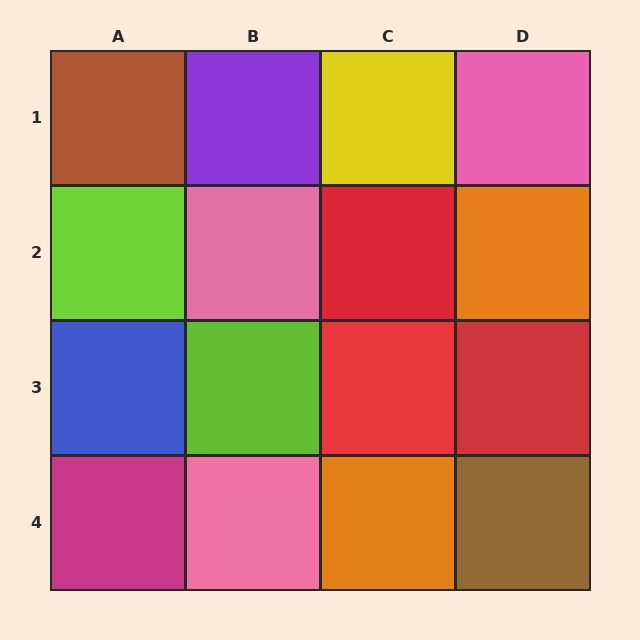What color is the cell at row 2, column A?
Lime.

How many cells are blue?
1 cell is blue.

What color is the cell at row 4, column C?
Orange.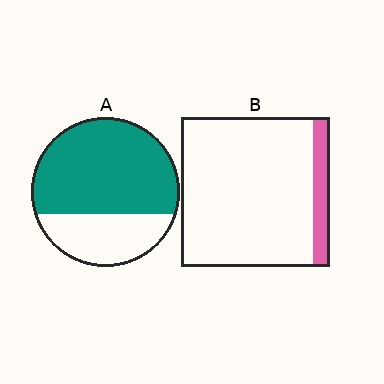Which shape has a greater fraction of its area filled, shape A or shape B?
Shape A.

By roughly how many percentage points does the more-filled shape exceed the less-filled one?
By roughly 55 percentage points (A over B).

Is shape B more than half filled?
No.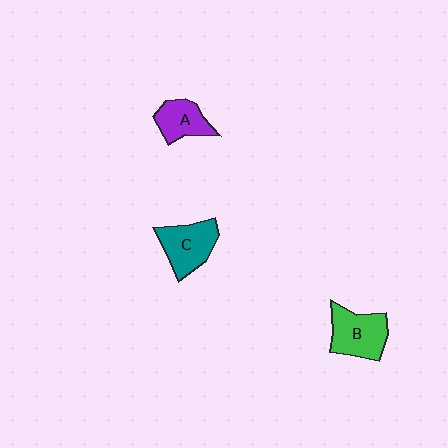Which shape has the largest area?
Shape B (green).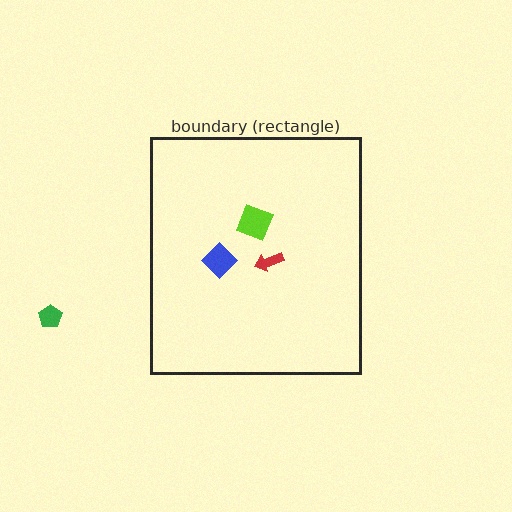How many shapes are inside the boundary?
3 inside, 1 outside.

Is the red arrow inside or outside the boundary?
Inside.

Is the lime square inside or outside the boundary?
Inside.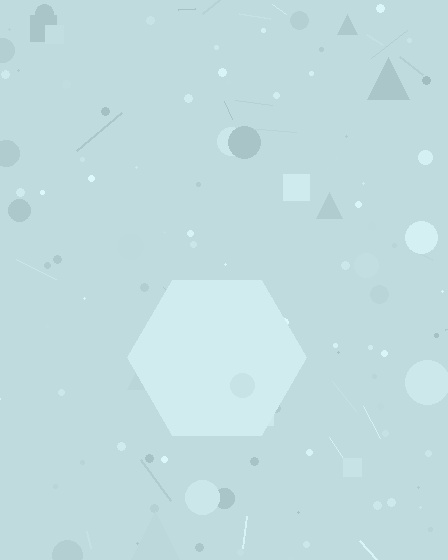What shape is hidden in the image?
A hexagon is hidden in the image.